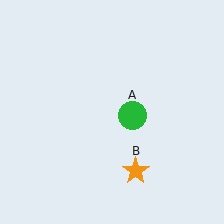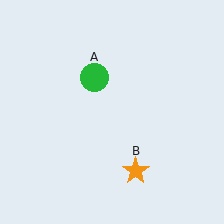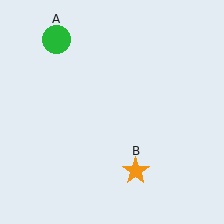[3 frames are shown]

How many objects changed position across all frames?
1 object changed position: green circle (object A).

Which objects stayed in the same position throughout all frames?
Orange star (object B) remained stationary.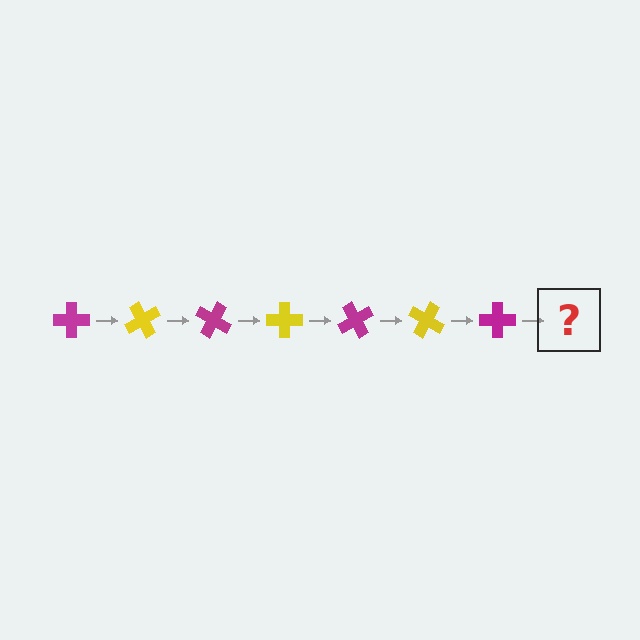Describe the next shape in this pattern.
It should be a yellow cross, rotated 420 degrees from the start.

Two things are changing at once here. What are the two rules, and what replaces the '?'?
The two rules are that it rotates 60 degrees each step and the color cycles through magenta and yellow. The '?' should be a yellow cross, rotated 420 degrees from the start.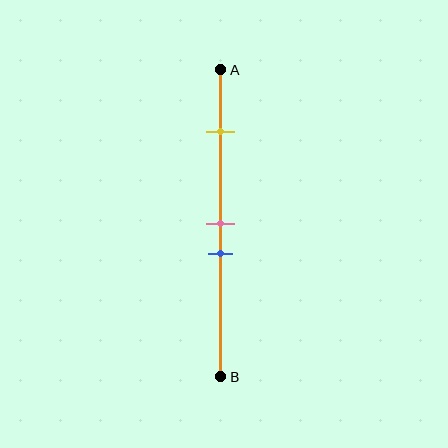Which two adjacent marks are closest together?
The pink and blue marks are the closest adjacent pair.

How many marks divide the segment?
There are 3 marks dividing the segment.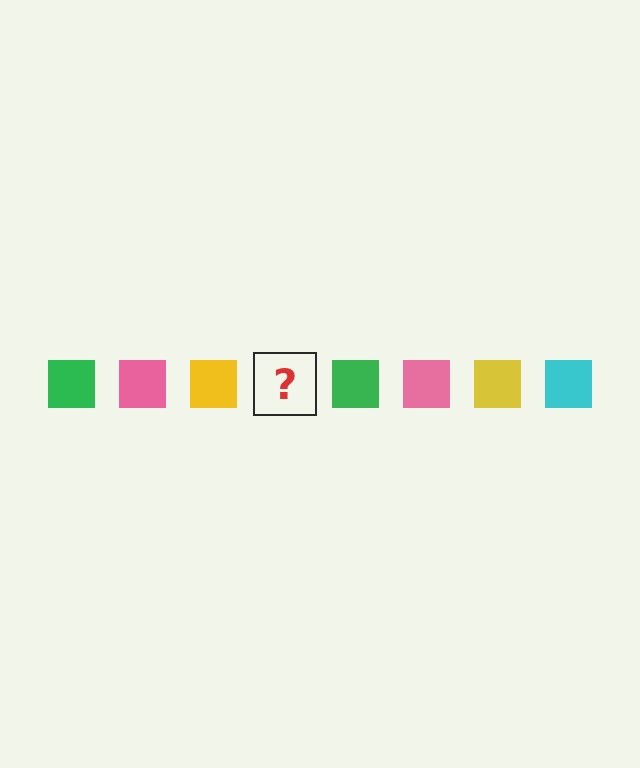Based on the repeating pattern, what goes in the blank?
The blank should be a cyan square.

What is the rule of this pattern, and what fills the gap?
The rule is that the pattern cycles through green, pink, yellow, cyan squares. The gap should be filled with a cyan square.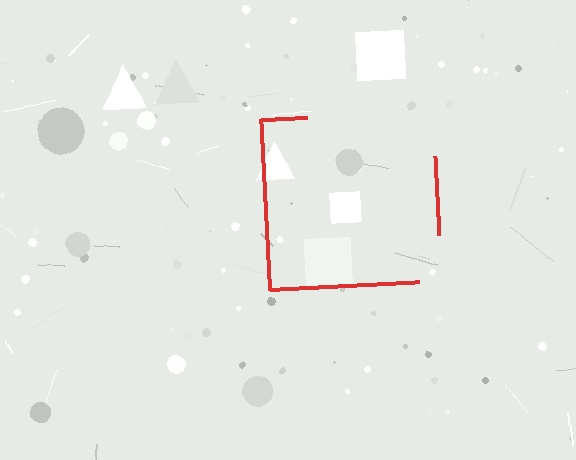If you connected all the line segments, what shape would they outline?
They would outline a square.